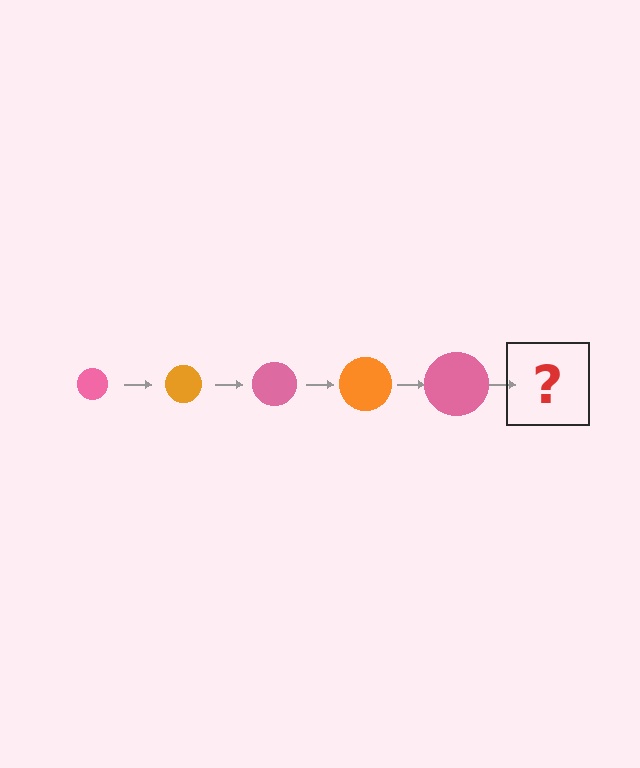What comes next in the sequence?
The next element should be an orange circle, larger than the previous one.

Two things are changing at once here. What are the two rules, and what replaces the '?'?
The two rules are that the circle grows larger each step and the color cycles through pink and orange. The '?' should be an orange circle, larger than the previous one.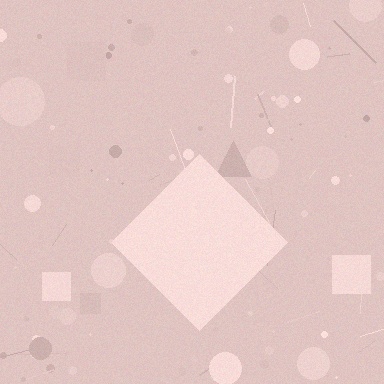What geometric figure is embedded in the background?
A diamond is embedded in the background.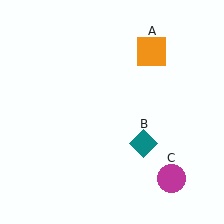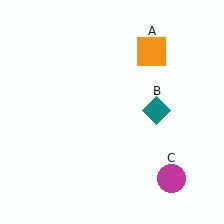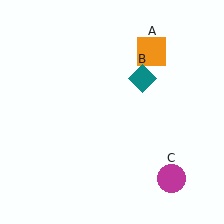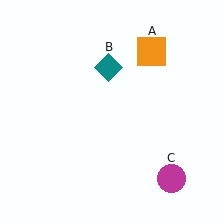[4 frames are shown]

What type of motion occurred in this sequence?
The teal diamond (object B) rotated counterclockwise around the center of the scene.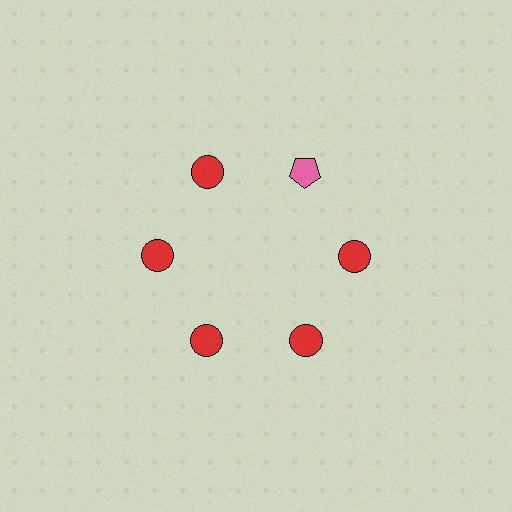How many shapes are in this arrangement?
There are 6 shapes arranged in a ring pattern.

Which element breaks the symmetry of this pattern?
The pink pentagon at roughly the 1 o'clock position breaks the symmetry. All other shapes are red circles.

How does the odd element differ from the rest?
It differs in both color (pink instead of red) and shape (pentagon instead of circle).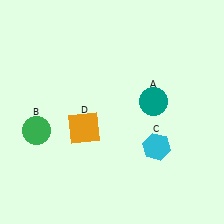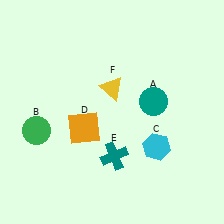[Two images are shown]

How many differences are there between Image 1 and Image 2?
There are 2 differences between the two images.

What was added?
A teal cross (E), a yellow triangle (F) were added in Image 2.